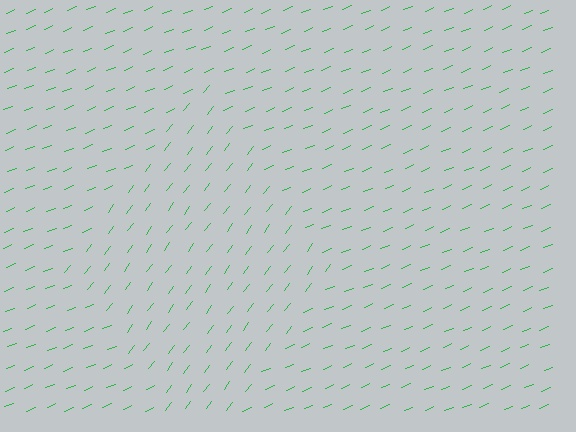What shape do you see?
I see a diamond.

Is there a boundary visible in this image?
Yes, there is a texture boundary formed by a change in line orientation.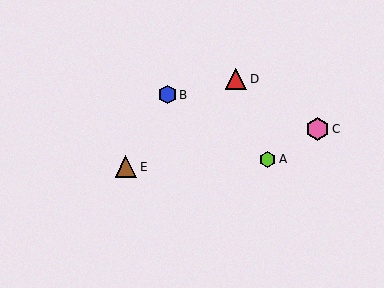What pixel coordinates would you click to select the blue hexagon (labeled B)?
Click at (167, 95) to select the blue hexagon B.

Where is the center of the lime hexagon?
The center of the lime hexagon is at (268, 159).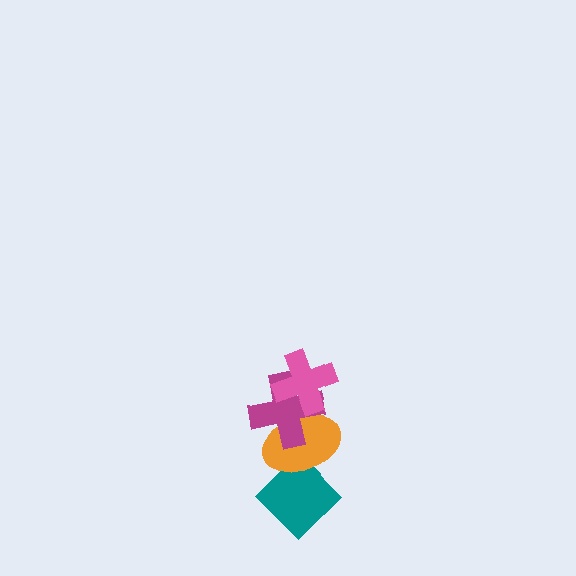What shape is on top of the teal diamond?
The orange ellipse is on top of the teal diamond.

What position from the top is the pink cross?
The pink cross is 1st from the top.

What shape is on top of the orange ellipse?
The magenta cross is on top of the orange ellipse.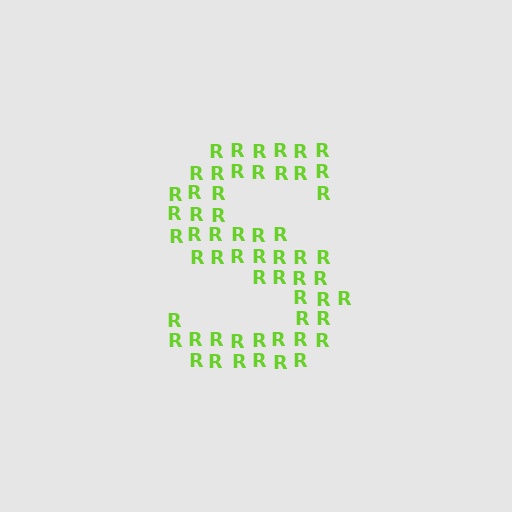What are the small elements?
The small elements are letter R's.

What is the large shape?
The large shape is the letter S.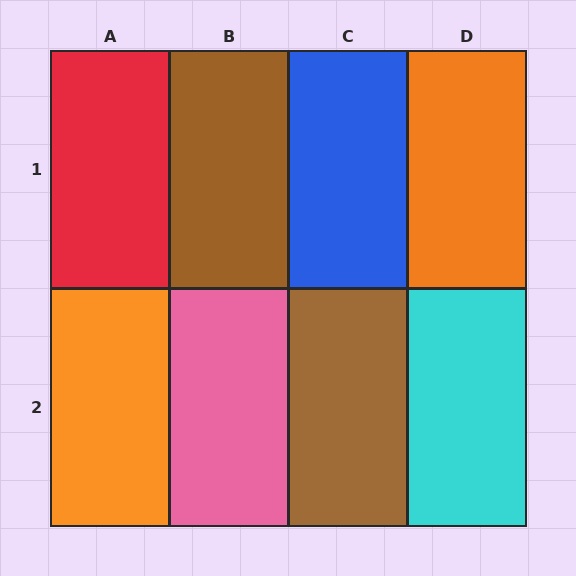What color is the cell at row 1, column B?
Brown.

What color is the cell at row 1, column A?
Red.